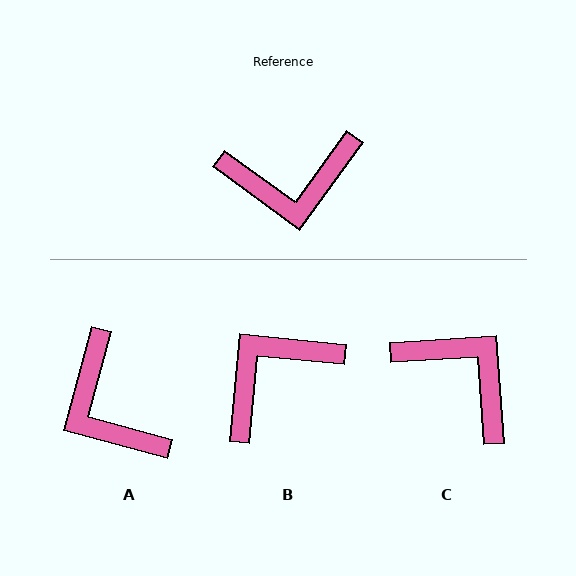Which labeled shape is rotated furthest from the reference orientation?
B, about 150 degrees away.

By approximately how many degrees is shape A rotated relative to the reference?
Approximately 69 degrees clockwise.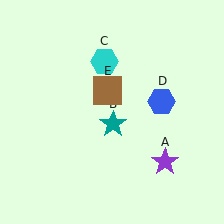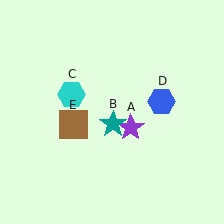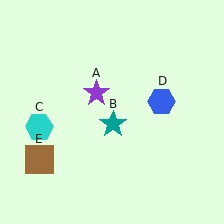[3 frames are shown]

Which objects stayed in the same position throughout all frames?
Teal star (object B) and blue hexagon (object D) remained stationary.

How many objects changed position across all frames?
3 objects changed position: purple star (object A), cyan hexagon (object C), brown square (object E).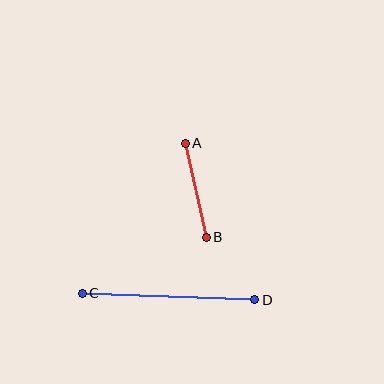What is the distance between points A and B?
The distance is approximately 96 pixels.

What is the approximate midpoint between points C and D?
The midpoint is at approximately (168, 296) pixels.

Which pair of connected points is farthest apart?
Points C and D are farthest apart.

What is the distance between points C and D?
The distance is approximately 173 pixels.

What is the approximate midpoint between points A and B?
The midpoint is at approximately (196, 190) pixels.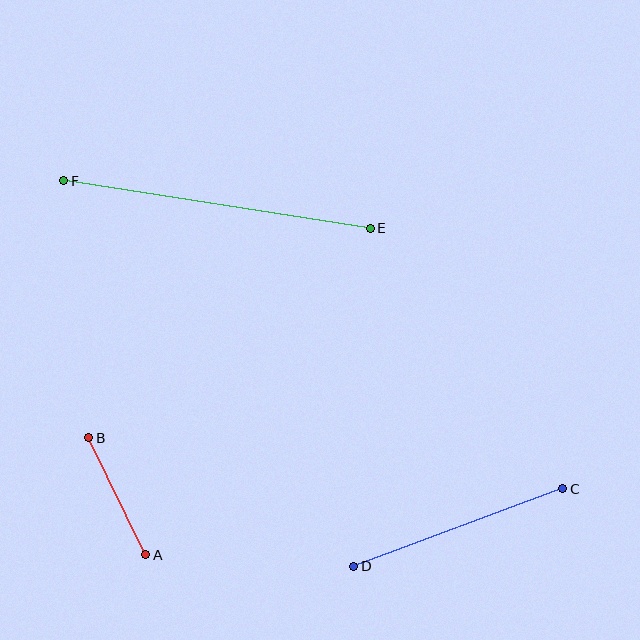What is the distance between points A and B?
The distance is approximately 130 pixels.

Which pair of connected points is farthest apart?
Points E and F are farthest apart.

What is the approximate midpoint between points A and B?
The midpoint is at approximately (117, 496) pixels.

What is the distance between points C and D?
The distance is approximately 223 pixels.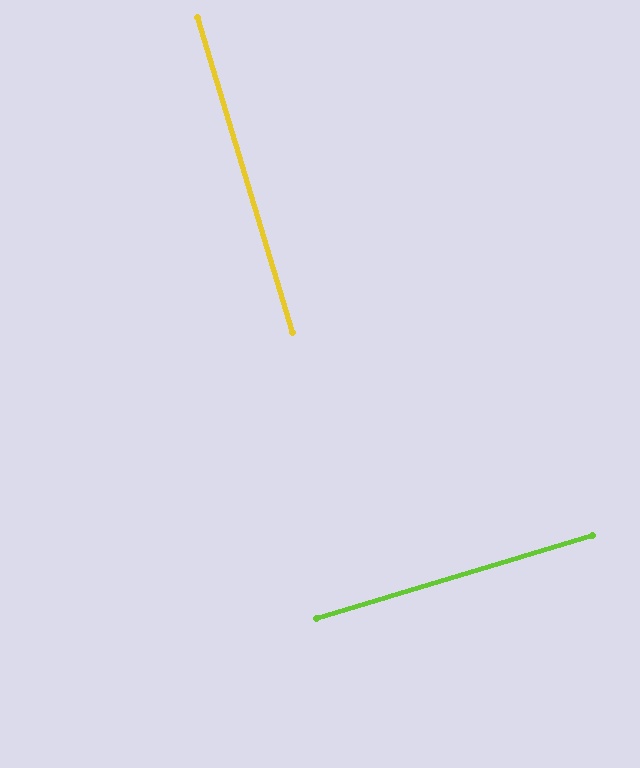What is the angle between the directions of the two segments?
Approximately 90 degrees.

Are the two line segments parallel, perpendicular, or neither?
Perpendicular — they meet at approximately 90°.